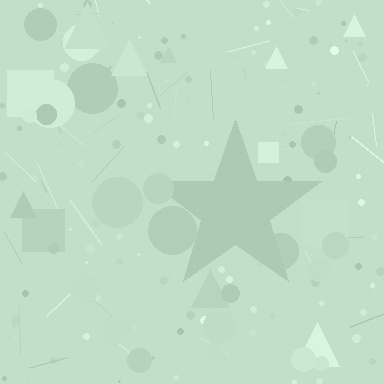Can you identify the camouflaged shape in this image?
The camouflaged shape is a star.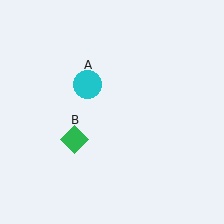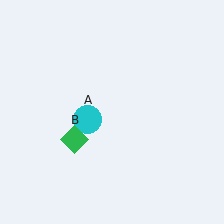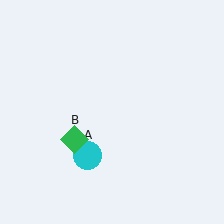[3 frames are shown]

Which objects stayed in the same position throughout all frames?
Green diamond (object B) remained stationary.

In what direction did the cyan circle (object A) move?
The cyan circle (object A) moved down.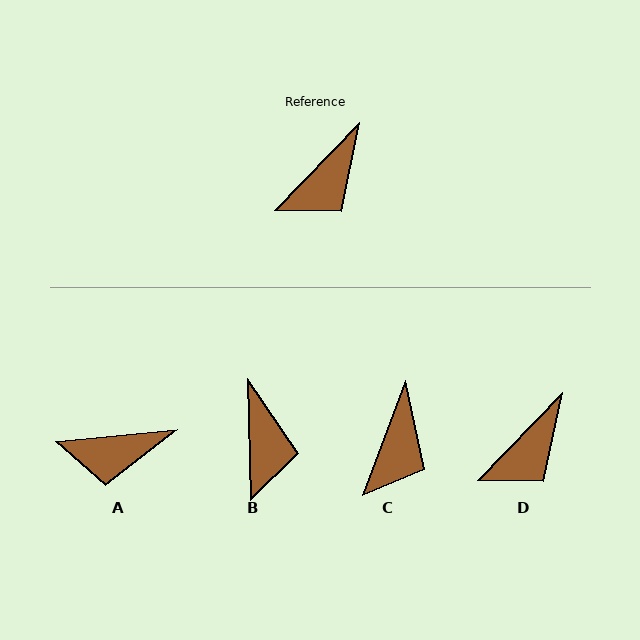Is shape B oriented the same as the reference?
No, it is off by about 46 degrees.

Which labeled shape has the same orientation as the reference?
D.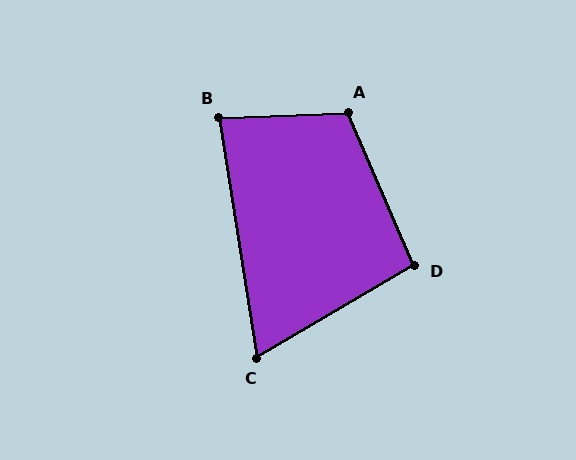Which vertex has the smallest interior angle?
C, at approximately 69 degrees.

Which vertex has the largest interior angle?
A, at approximately 111 degrees.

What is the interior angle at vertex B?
Approximately 83 degrees (acute).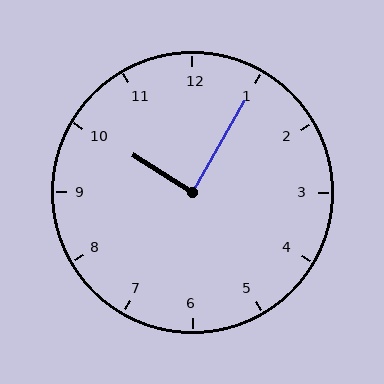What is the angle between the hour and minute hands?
Approximately 88 degrees.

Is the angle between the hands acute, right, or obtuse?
It is right.